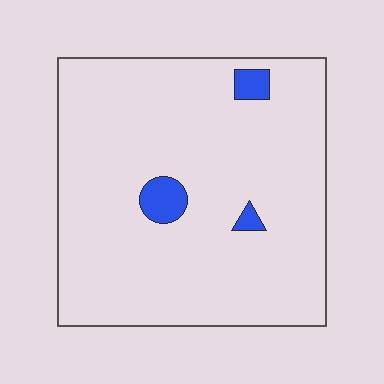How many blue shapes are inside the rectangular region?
3.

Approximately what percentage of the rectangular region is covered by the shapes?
Approximately 5%.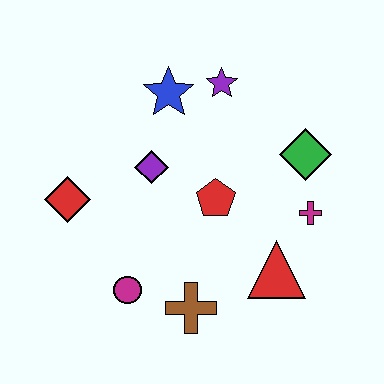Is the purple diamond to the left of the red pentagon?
Yes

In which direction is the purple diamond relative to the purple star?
The purple diamond is below the purple star.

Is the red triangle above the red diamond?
No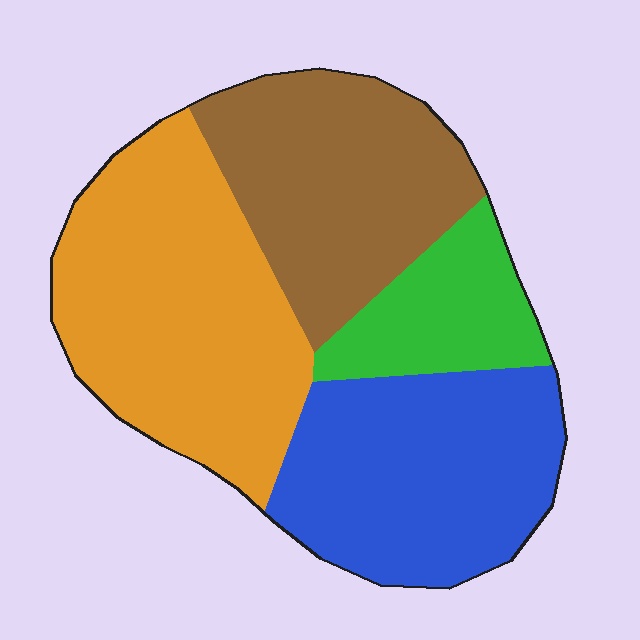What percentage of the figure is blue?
Blue takes up about one quarter (1/4) of the figure.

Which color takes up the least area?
Green, at roughly 15%.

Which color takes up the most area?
Orange, at roughly 35%.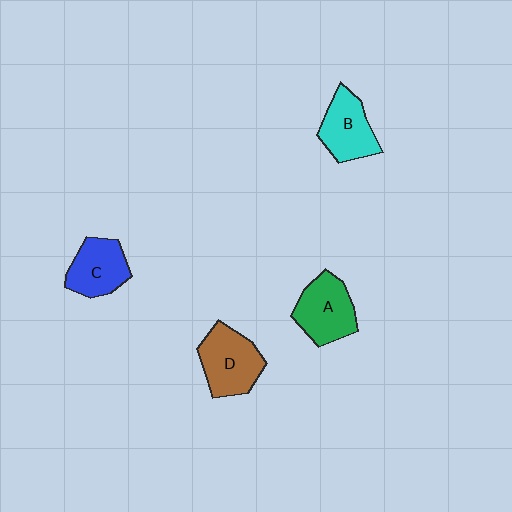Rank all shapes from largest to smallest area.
From largest to smallest: D (brown), A (green), B (cyan), C (blue).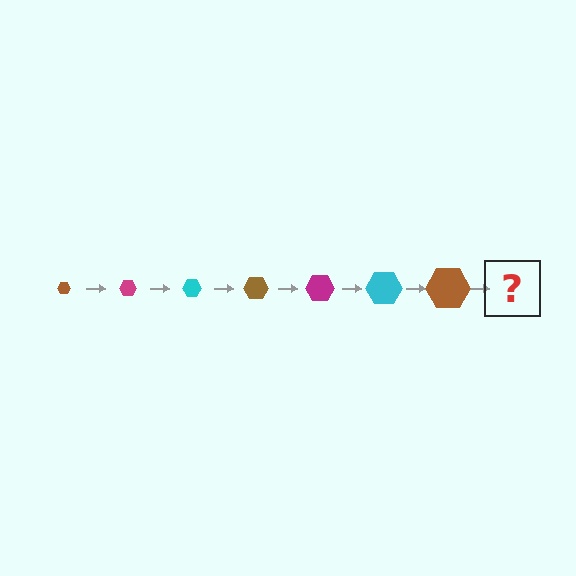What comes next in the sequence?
The next element should be a magenta hexagon, larger than the previous one.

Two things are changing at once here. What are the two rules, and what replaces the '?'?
The two rules are that the hexagon grows larger each step and the color cycles through brown, magenta, and cyan. The '?' should be a magenta hexagon, larger than the previous one.